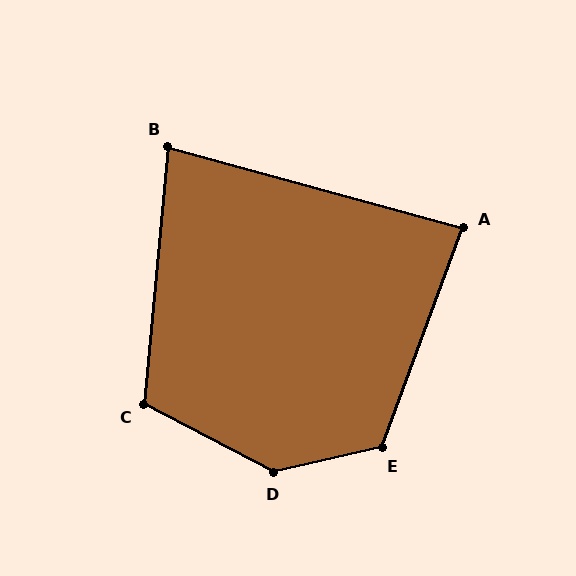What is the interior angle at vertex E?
Approximately 123 degrees (obtuse).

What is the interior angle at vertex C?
Approximately 112 degrees (obtuse).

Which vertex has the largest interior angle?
D, at approximately 139 degrees.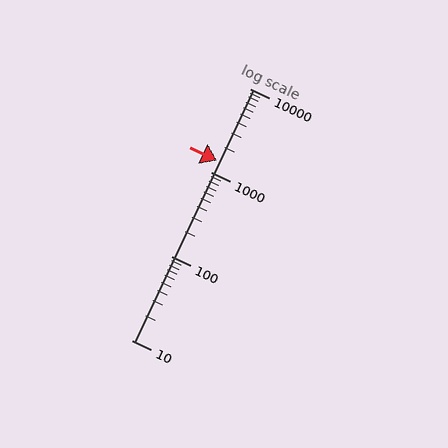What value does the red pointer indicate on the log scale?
The pointer indicates approximately 1400.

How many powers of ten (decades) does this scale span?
The scale spans 3 decades, from 10 to 10000.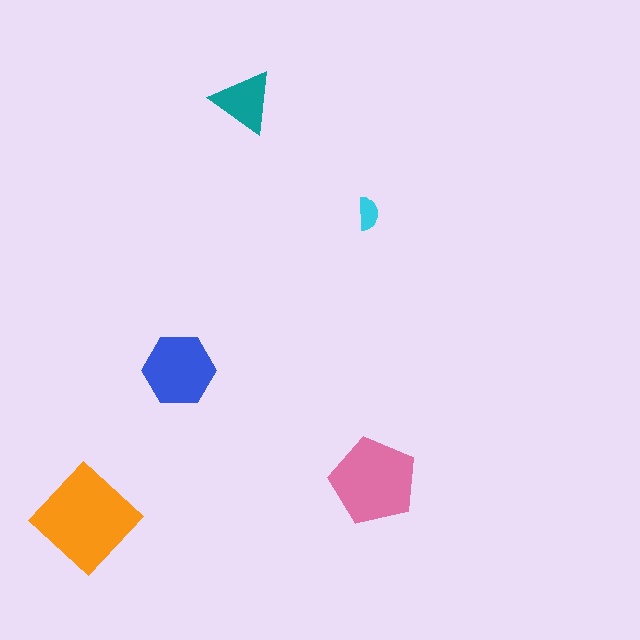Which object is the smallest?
The cyan semicircle.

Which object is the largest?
The orange diamond.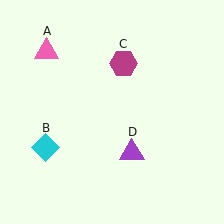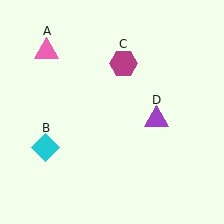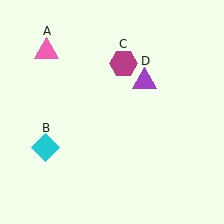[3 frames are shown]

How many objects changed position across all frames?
1 object changed position: purple triangle (object D).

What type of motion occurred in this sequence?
The purple triangle (object D) rotated counterclockwise around the center of the scene.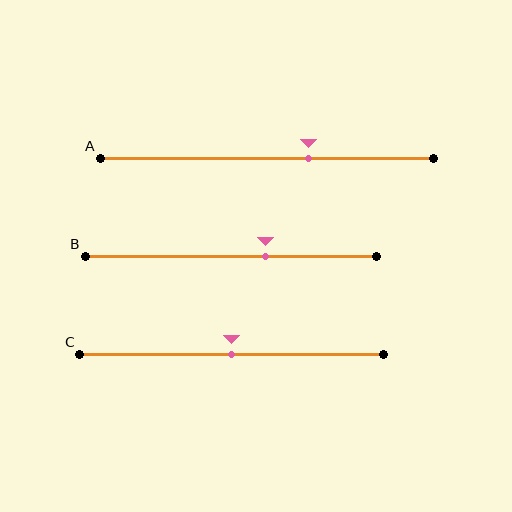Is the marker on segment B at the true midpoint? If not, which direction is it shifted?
No, the marker on segment B is shifted to the right by about 12% of the segment length.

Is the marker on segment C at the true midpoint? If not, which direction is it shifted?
Yes, the marker on segment C is at the true midpoint.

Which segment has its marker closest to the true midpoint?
Segment C has its marker closest to the true midpoint.